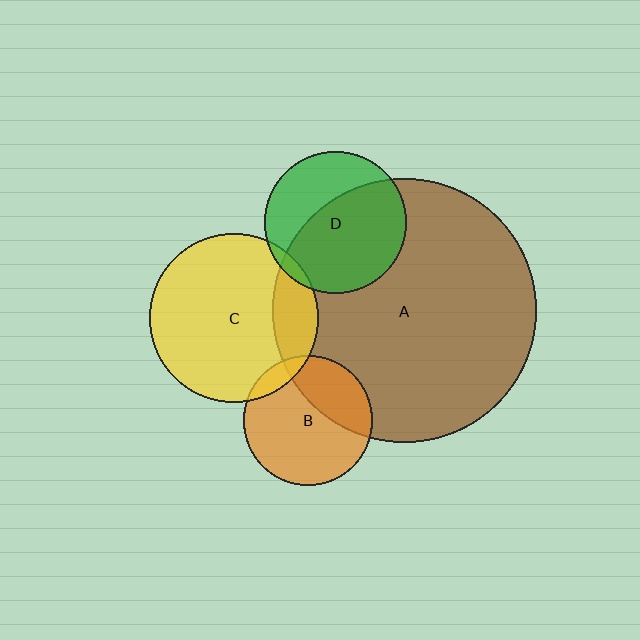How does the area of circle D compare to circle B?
Approximately 1.2 times.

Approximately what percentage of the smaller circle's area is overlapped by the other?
Approximately 5%.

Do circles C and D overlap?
Yes.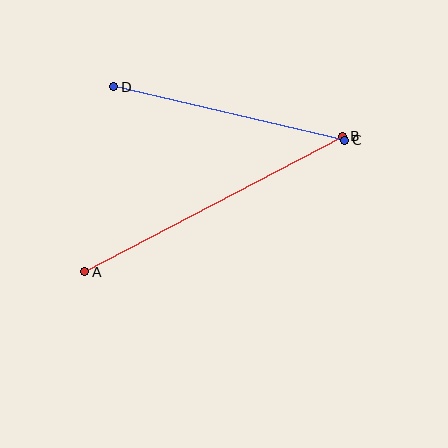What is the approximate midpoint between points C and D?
The midpoint is at approximately (229, 114) pixels.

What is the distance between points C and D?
The distance is approximately 237 pixels.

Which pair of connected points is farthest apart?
Points A and B are farthest apart.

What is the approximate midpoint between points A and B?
The midpoint is at approximately (214, 204) pixels.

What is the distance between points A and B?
The distance is approximately 291 pixels.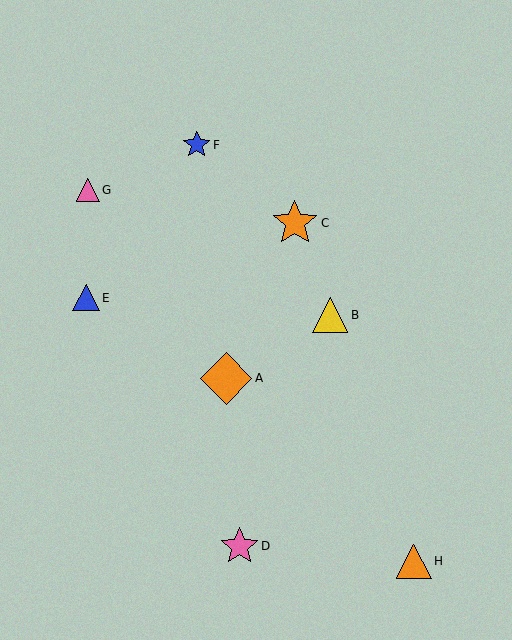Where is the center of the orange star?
The center of the orange star is at (295, 223).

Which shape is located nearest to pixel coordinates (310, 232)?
The orange star (labeled C) at (295, 223) is nearest to that location.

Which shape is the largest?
The orange diamond (labeled A) is the largest.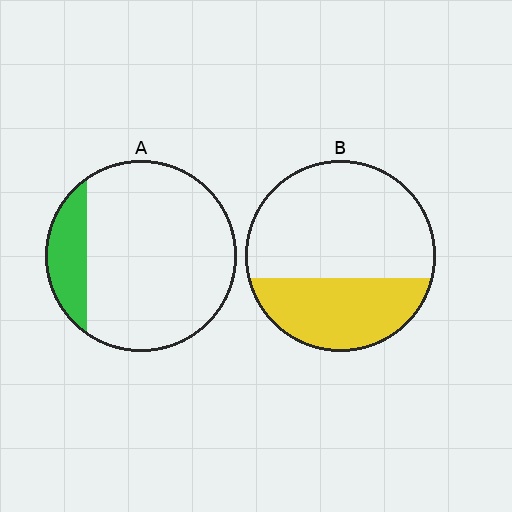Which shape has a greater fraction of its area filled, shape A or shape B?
Shape B.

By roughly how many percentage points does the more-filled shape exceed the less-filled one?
By roughly 20 percentage points (B over A).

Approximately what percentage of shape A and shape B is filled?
A is approximately 15% and B is approximately 35%.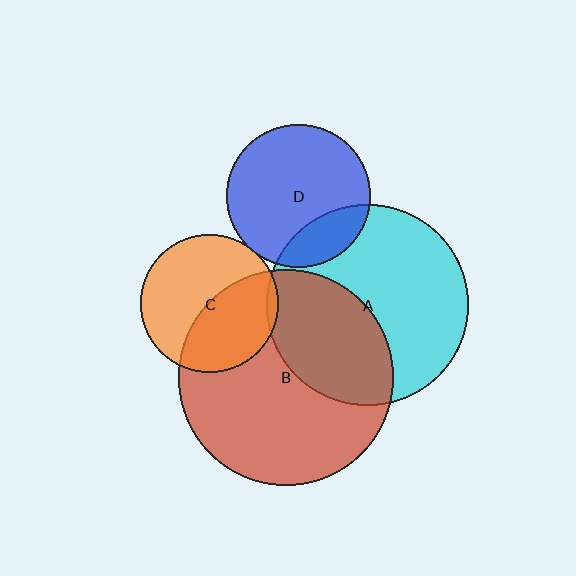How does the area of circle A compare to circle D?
Approximately 2.0 times.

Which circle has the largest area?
Circle B (red).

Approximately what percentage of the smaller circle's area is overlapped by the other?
Approximately 5%.